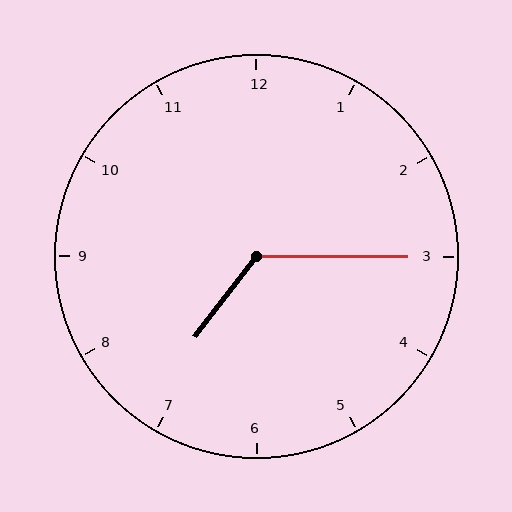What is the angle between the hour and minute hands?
Approximately 128 degrees.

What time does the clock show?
7:15.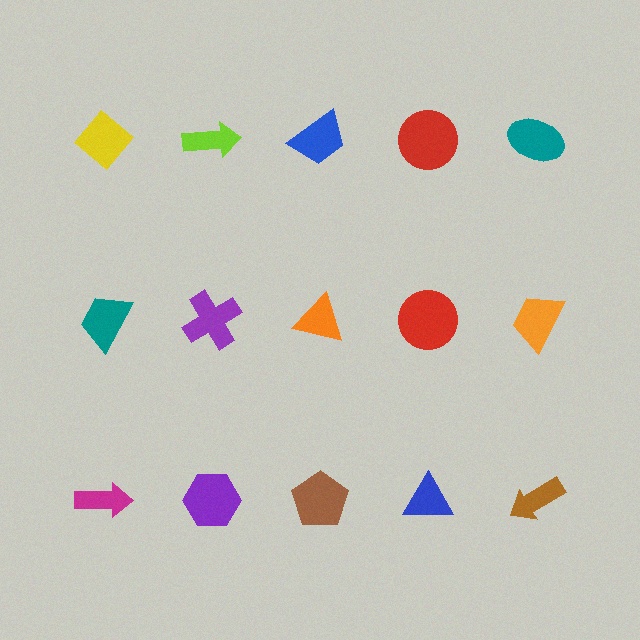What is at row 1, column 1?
A yellow diamond.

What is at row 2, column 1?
A teal trapezoid.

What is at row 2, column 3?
An orange triangle.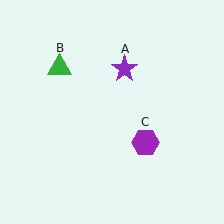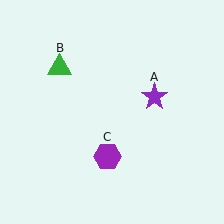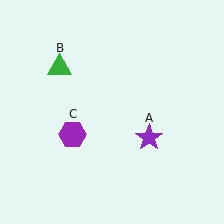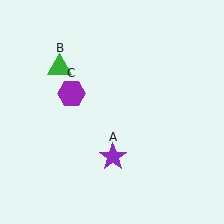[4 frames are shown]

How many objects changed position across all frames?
2 objects changed position: purple star (object A), purple hexagon (object C).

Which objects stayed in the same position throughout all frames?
Green triangle (object B) remained stationary.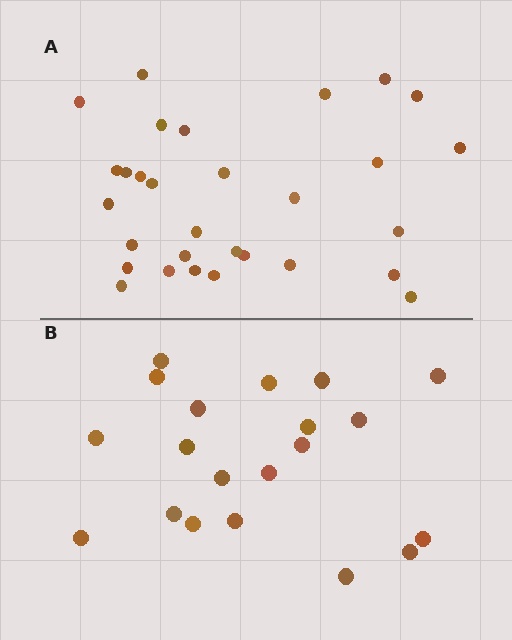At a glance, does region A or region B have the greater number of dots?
Region A (the top region) has more dots.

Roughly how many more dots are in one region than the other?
Region A has roughly 10 or so more dots than region B.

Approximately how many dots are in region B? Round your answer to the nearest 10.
About 20 dots.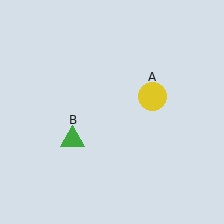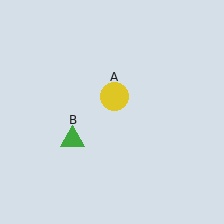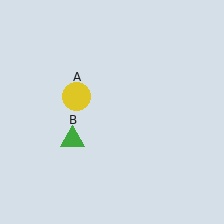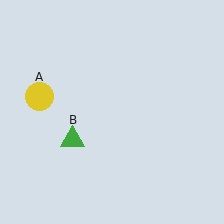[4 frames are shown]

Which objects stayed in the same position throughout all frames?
Green triangle (object B) remained stationary.